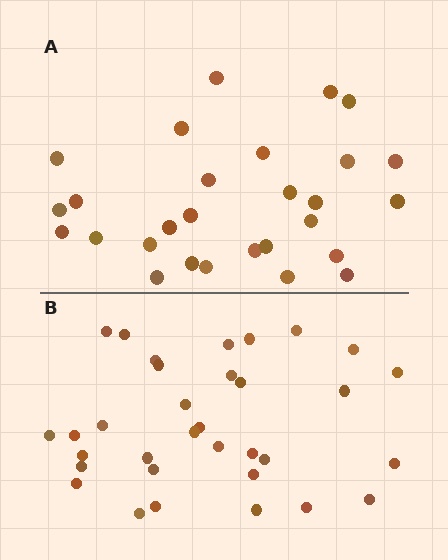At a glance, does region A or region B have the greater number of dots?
Region B (the bottom region) has more dots.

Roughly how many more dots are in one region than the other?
Region B has about 5 more dots than region A.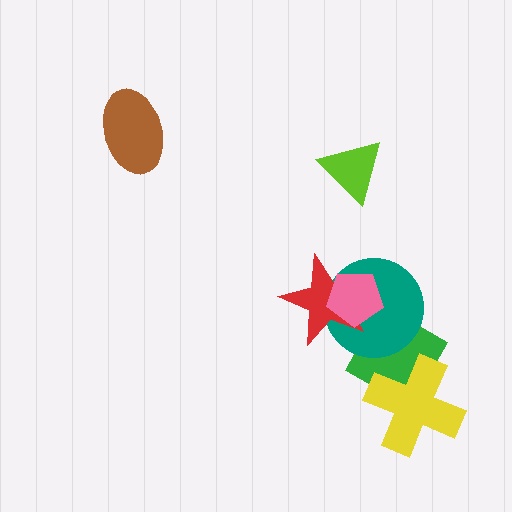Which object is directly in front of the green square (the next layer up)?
The teal circle is directly in front of the green square.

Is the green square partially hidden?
Yes, it is partially covered by another shape.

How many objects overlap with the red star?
2 objects overlap with the red star.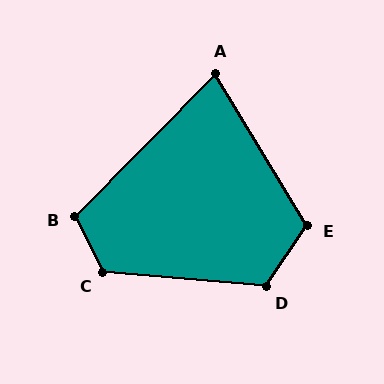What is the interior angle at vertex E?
Approximately 115 degrees (obtuse).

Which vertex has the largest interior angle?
C, at approximately 122 degrees.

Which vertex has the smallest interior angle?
A, at approximately 76 degrees.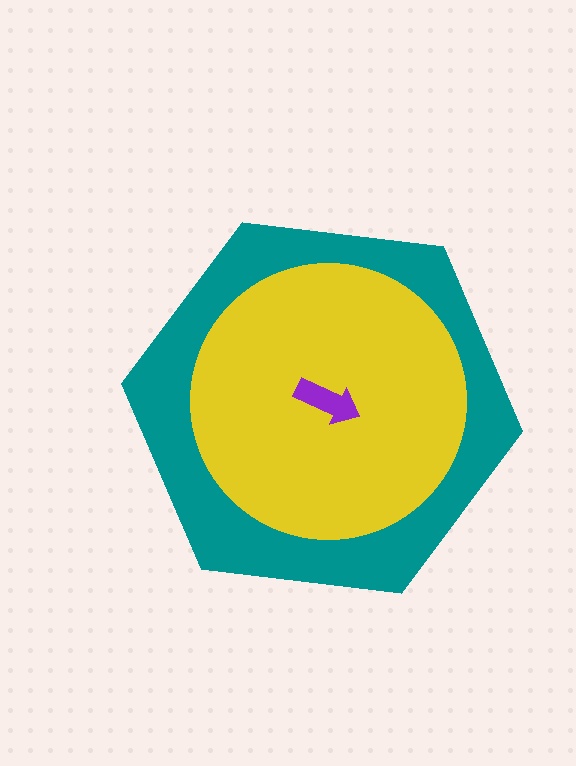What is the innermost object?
The purple arrow.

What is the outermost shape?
The teal hexagon.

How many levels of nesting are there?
3.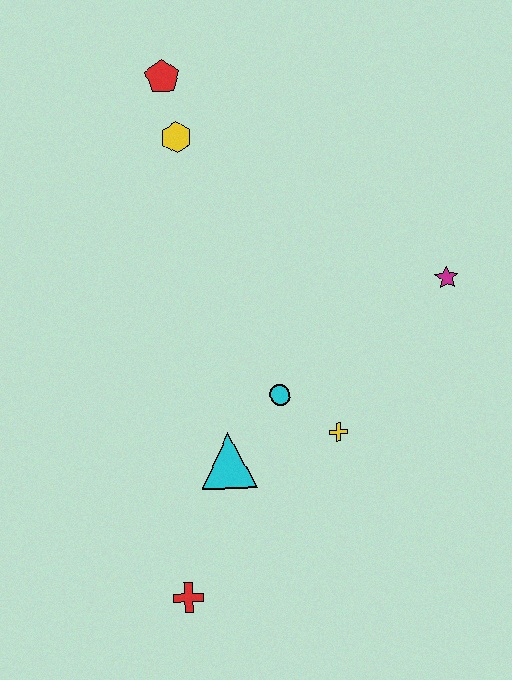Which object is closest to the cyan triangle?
The cyan circle is closest to the cyan triangle.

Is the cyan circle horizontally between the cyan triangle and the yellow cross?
Yes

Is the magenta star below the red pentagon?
Yes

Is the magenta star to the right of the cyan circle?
Yes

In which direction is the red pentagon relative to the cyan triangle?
The red pentagon is above the cyan triangle.